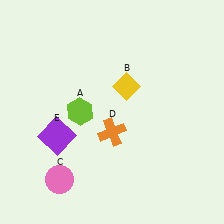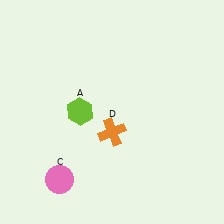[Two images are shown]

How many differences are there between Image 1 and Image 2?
There are 2 differences between the two images.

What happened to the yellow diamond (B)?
The yellow diamond (B) was removed in Image 2. It was in the top-right area of Image 1.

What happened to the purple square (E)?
The purple square (E) was removed in Image 2. It was in the bottom-left area of Image 1.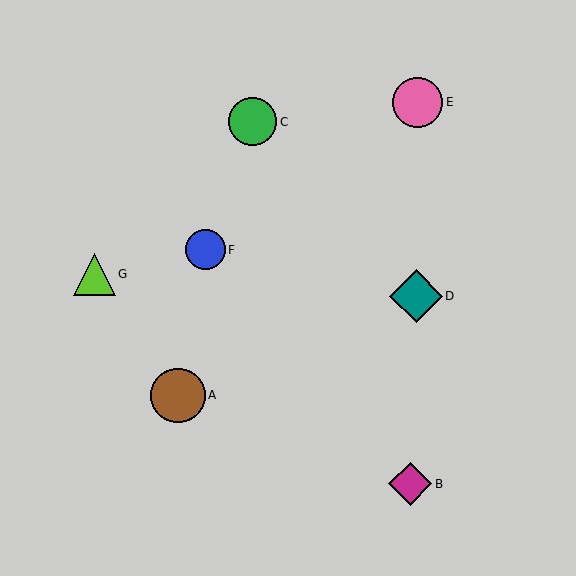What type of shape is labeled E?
Shape E is a pink circle.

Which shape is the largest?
The brown circle (labeled A) is the largest.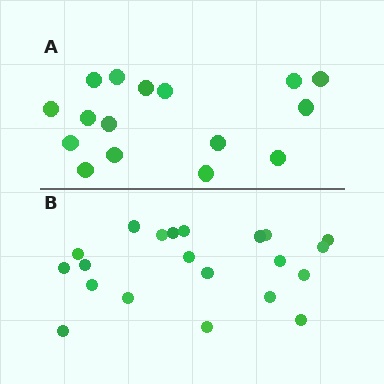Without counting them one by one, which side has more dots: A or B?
Region B (the bottom region) has more dots.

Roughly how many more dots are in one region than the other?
Region B has about 5 more dots than region A.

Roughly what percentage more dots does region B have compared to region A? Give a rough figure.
About 30% more.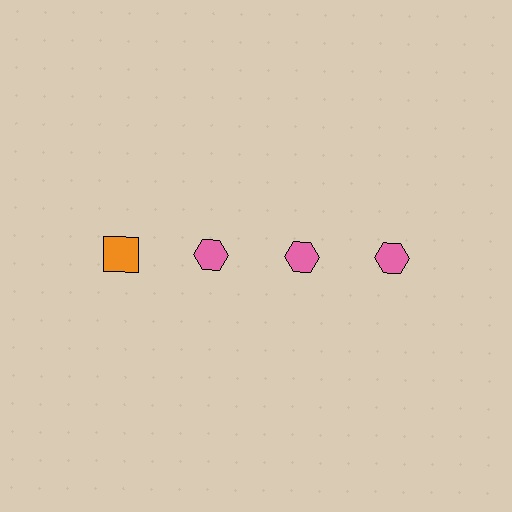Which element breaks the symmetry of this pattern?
The orange square in the top row, leftmost column breaks the symmetry. All other shapes are pink hexagons.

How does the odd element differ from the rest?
It differs in both color (orange instead of pink) and shape (square instead of hexagon).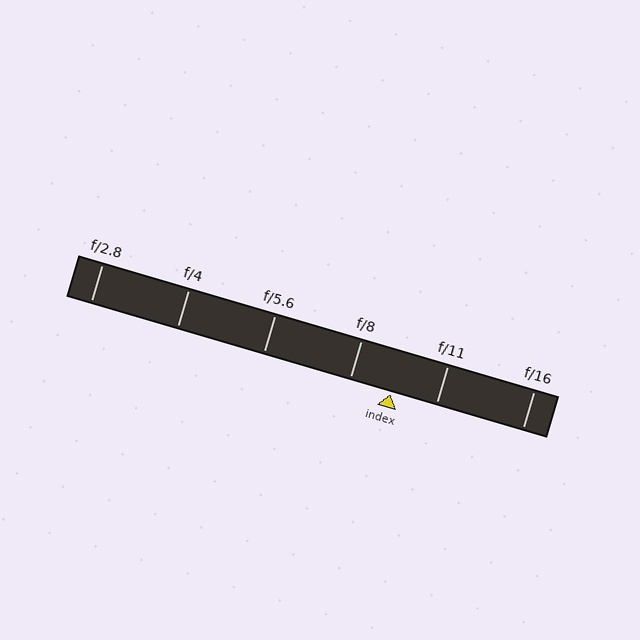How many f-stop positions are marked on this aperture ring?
There are 6 f-stop positions marked.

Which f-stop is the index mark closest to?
The index mark is closest to f/8.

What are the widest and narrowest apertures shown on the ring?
The widest aperture shown is f/2.8 and the narrowest is f/16.